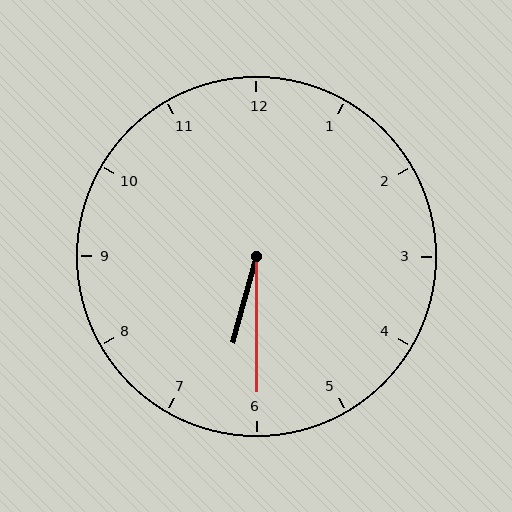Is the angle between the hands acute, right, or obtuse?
It is acute.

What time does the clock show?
6:30.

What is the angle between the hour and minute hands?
Approximately 15 degrees.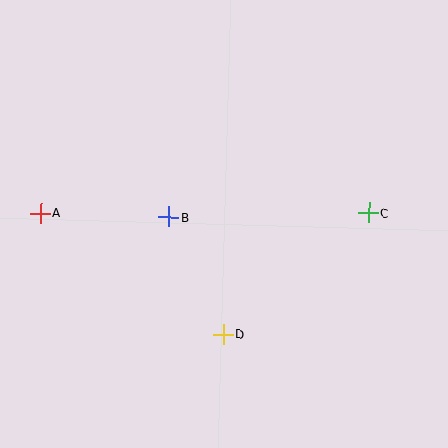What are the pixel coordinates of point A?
Point A is at (40, 213).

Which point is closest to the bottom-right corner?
Point C is closest to the bottom-right corner.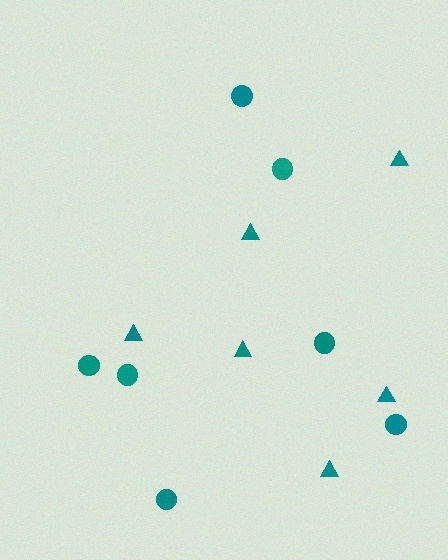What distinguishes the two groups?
There are 2 groups: one group of triangles (6) and one group of circles (7).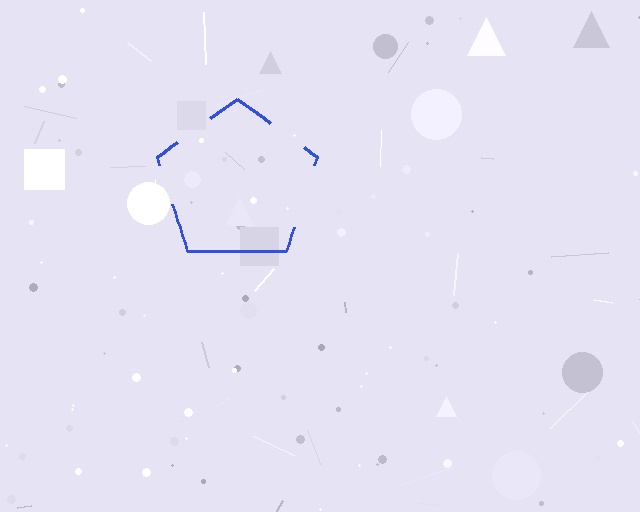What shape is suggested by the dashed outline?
The dashed outline suggests a pentagon.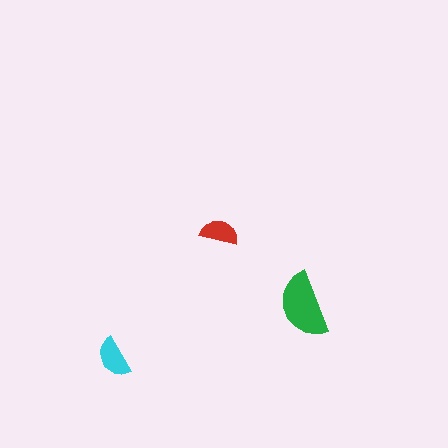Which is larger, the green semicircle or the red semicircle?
The green one.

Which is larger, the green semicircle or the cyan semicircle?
The green one.